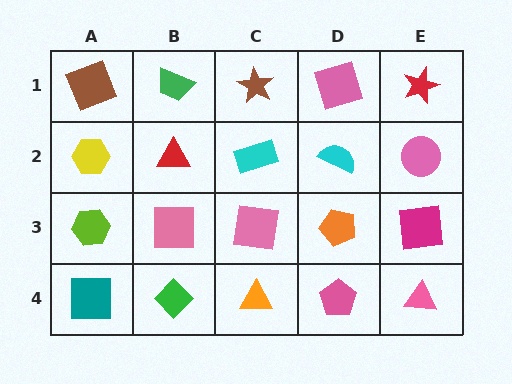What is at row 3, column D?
An orange pentagon.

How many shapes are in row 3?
5 shapes.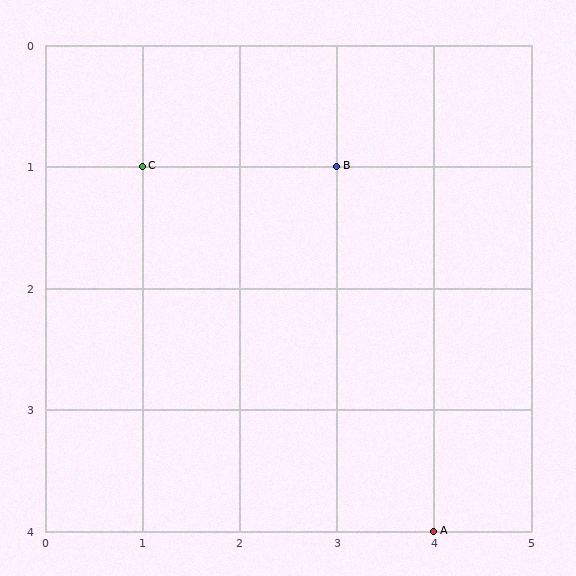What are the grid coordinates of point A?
Point A is at grid coordinates (4, 4).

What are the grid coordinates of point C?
Point C is at grid coordinates (1, 1).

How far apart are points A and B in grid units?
Points A and B are 1 column and 3 rows apart (about 3.2 grid units diagonally).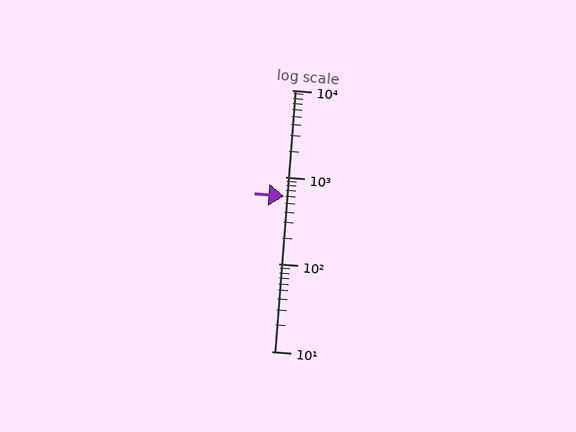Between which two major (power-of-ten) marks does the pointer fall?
The pointer is between 100 and 1000.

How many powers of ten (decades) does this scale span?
The scale spans 3 decades, from 10 to 10000.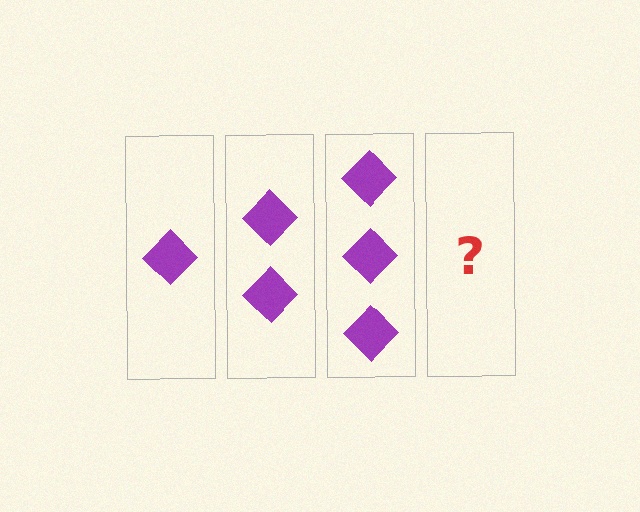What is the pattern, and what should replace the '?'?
The pattern is that each step adds one more diamond. The '?' should be 4 diamonds.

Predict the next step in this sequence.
The next step is 4 diamonds.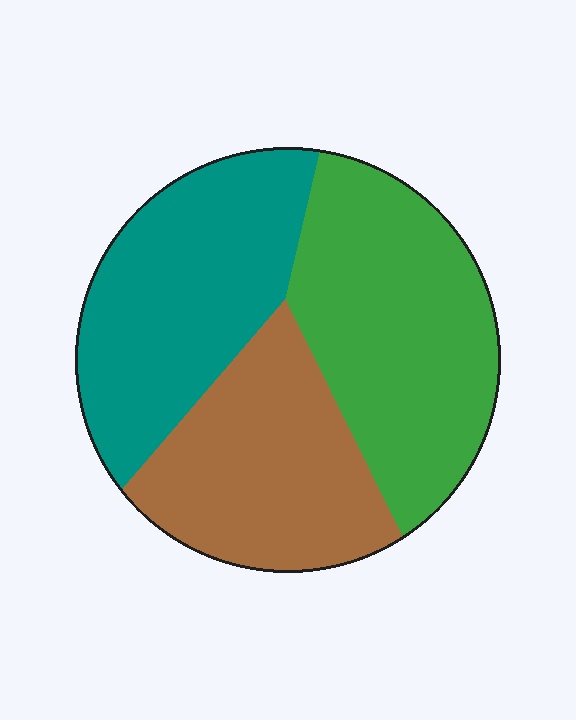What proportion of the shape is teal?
Teal takes up between a third and a half of the shape.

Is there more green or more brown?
Green.